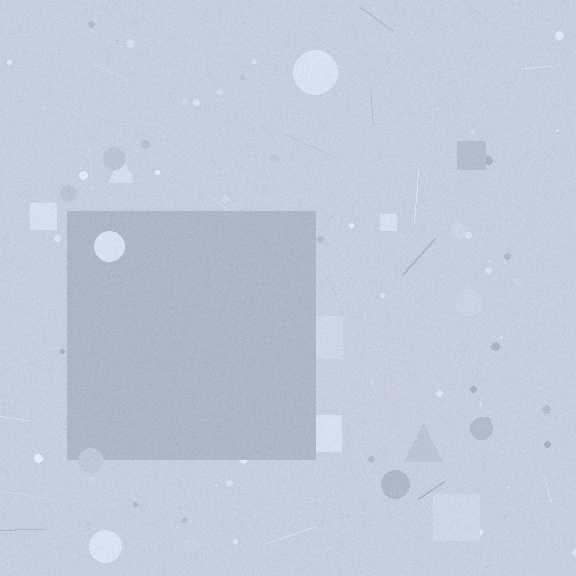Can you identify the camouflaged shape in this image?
The camouflaged shape is a square.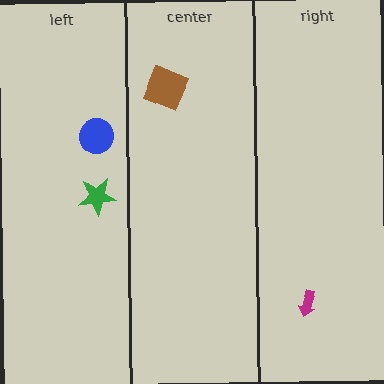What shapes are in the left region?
The blue circle, the green star.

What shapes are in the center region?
The brown square.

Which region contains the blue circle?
The left region.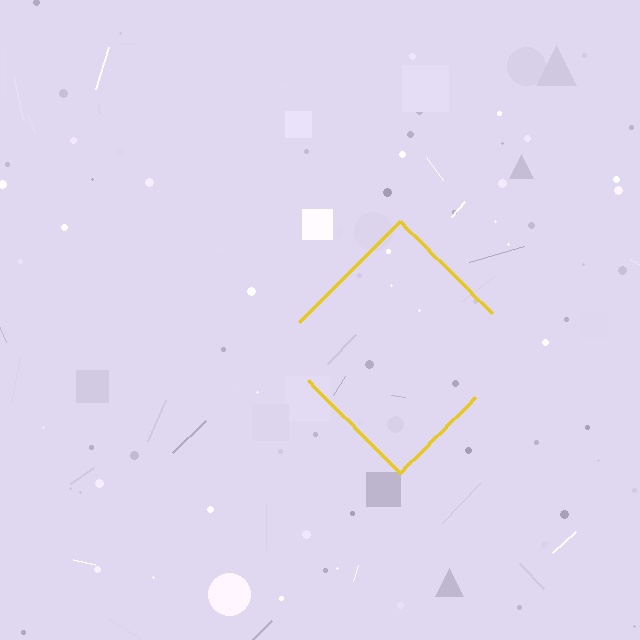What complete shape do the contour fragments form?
The contour fragments form a diamond.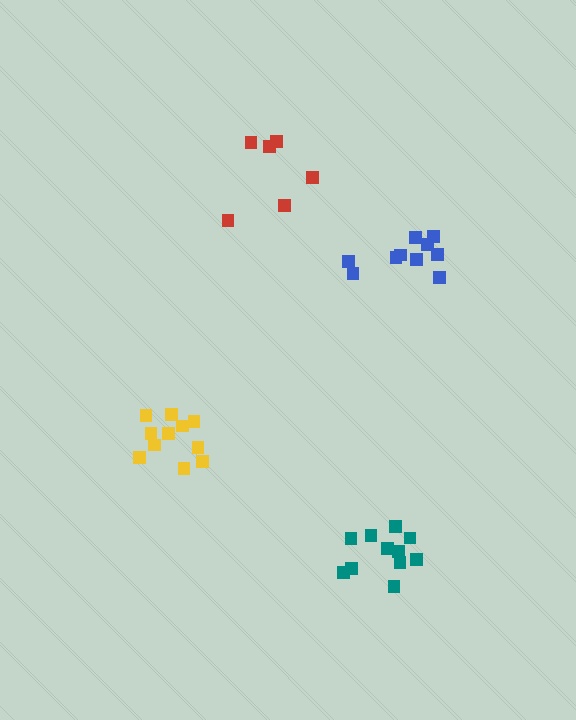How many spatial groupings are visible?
There are 4 spatial groupings.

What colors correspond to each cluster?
The clusters are colored: teal, yellow, red, blue.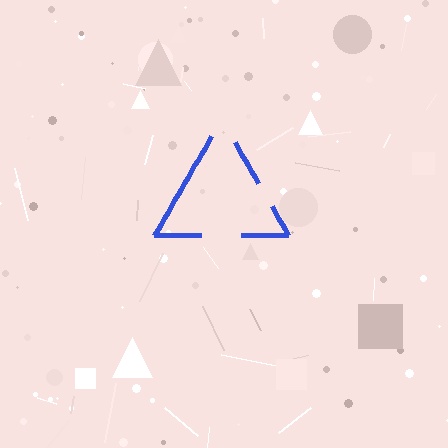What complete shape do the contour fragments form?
The contour fragments form a triangle.